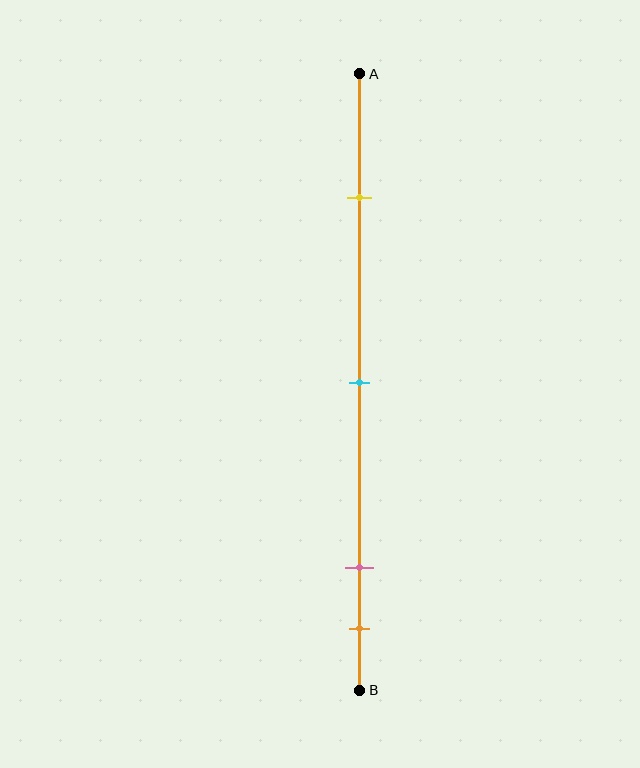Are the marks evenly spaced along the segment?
No, the marks are not evenly spaced.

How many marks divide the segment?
There are 4 marks dividing the segment.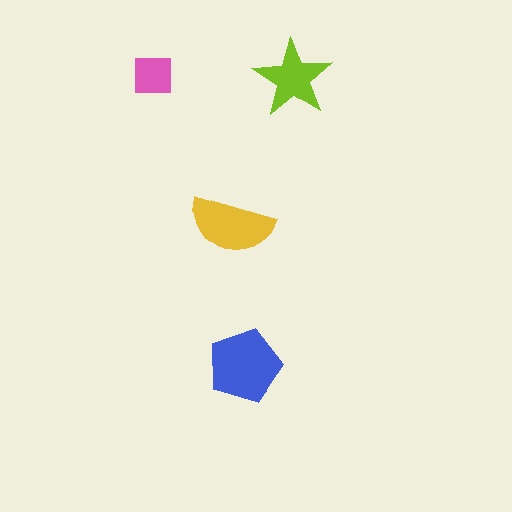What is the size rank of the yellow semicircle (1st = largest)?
2nd.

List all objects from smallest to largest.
The pink square, the lime star, the yellow semicircle, the blue pentagon.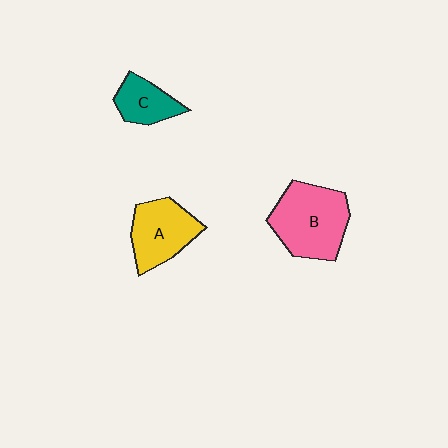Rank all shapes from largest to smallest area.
From largest to smallest: B (pink), A (yellow), C (teal).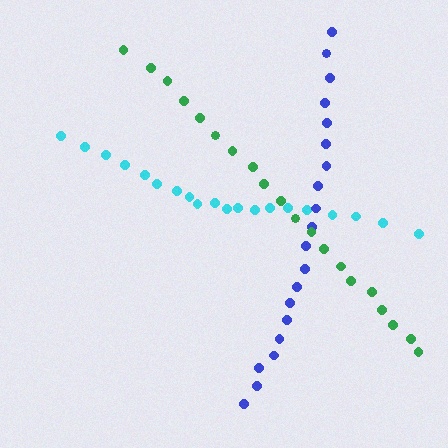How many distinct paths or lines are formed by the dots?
There are 3 distinct paths.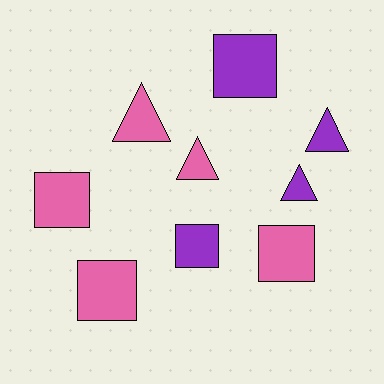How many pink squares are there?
There are 3 pink squares.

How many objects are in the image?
There are 9 objects.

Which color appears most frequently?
Pink, with 5 objects.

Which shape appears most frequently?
Square, with 5 objects.